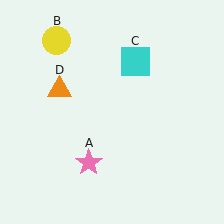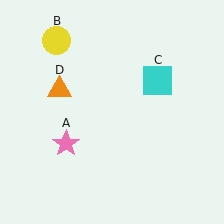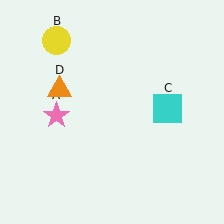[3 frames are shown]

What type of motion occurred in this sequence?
The pink star (object A), cyan square (object C) rotated clockwise around the center of the scene.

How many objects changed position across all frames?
2 objects changed position: pink star (object A), cyan square (object C).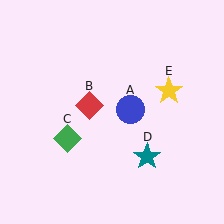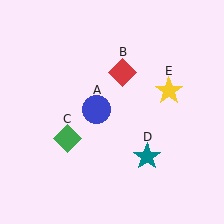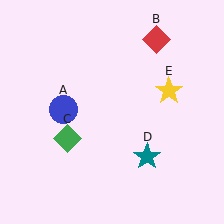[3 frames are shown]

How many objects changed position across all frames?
2 objects changed position: blue circle (object A), red diamond (object B).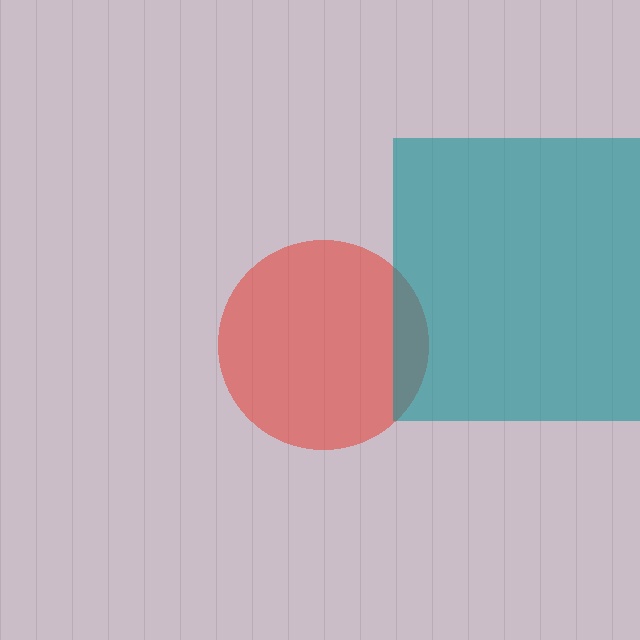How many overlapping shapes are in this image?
There are 2 overlapping shapes in the image.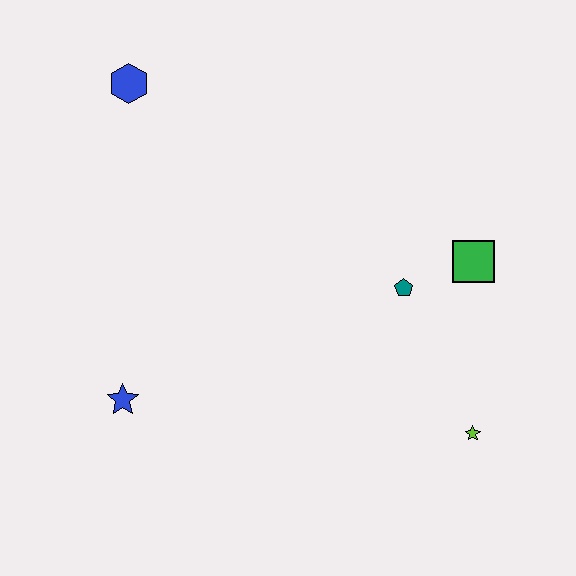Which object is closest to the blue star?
The teal pentagon is closest to the blue star.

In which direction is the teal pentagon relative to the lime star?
The teal pentagon is above the lime star.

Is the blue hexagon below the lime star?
No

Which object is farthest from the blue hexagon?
The lime star is farthest from the blue hexagon.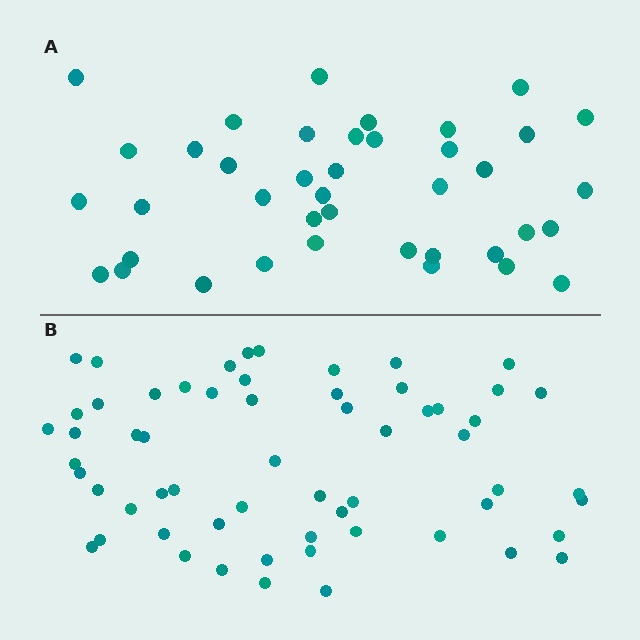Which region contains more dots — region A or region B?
Region B (the bottom region) has more dots.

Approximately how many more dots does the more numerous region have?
Region B has approximately 20 more dots than region A.